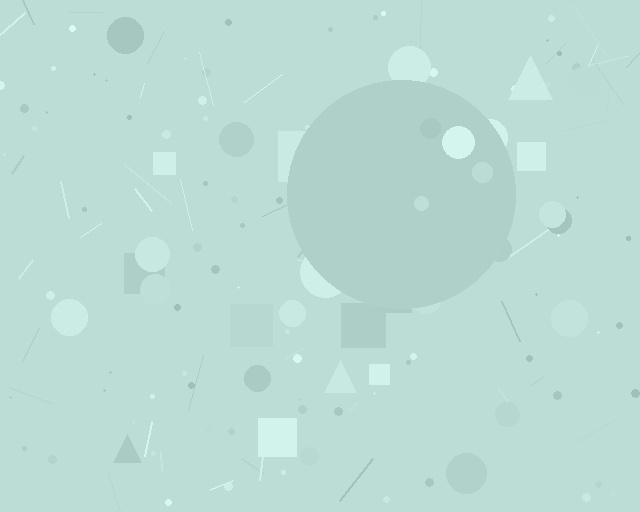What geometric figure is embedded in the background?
A circle is embedded in the background.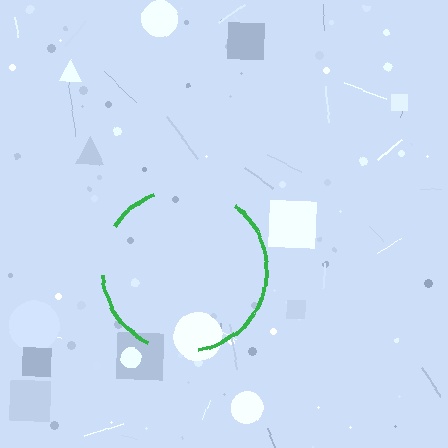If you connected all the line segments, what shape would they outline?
They would outline a circle.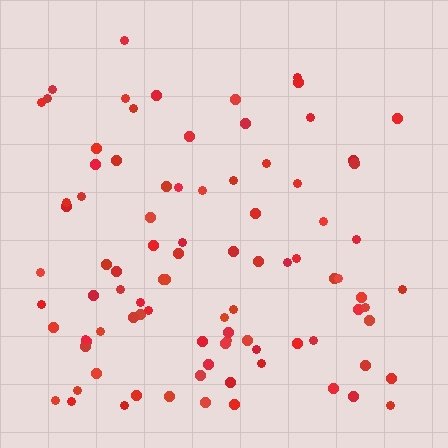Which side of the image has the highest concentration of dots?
The bottom.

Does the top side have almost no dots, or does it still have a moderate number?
Still a moderate number, just noticeably fewer than the bottom.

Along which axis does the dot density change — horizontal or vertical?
Vertical.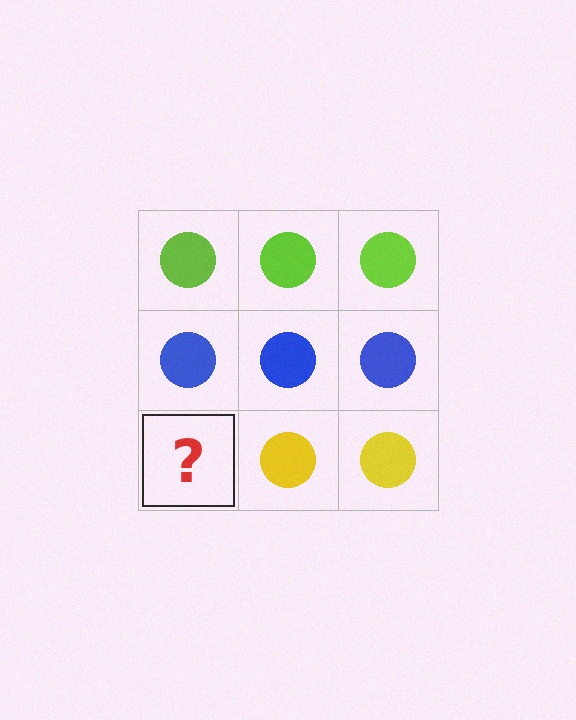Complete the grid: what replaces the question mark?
The question mark should be replaced with a yellow circle.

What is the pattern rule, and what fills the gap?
The rule is that each row has a consistent color. The gap should be filled with a yellow circle.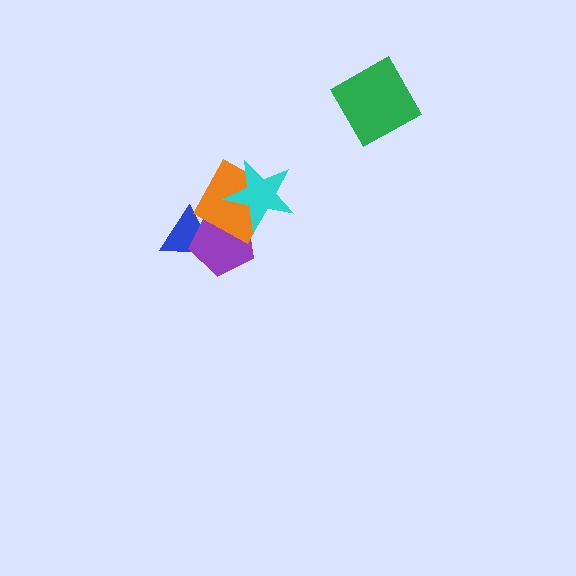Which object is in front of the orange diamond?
The cyan star is in front of the orange diamond.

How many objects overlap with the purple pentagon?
3 objects overlap with the purple pentagon.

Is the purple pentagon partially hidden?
Yes, it is partially covered by another shape.